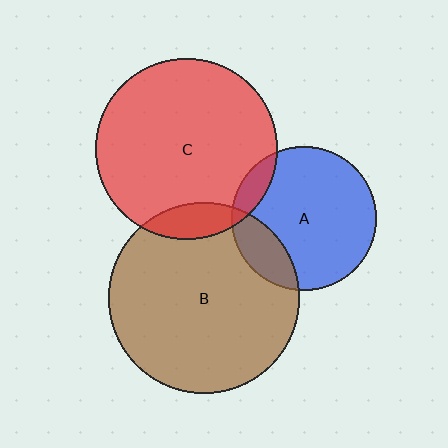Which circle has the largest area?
Circle B (brown).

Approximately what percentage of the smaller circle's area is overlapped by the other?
Approximately 20%.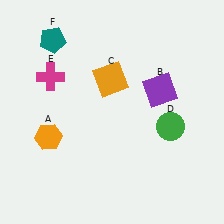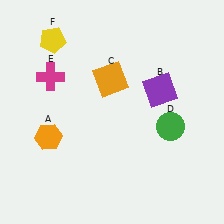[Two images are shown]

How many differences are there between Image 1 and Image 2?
There is 1 difference between the two images.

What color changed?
The pentagon (F) changed from teal in Image 1 to yellow in Image 2.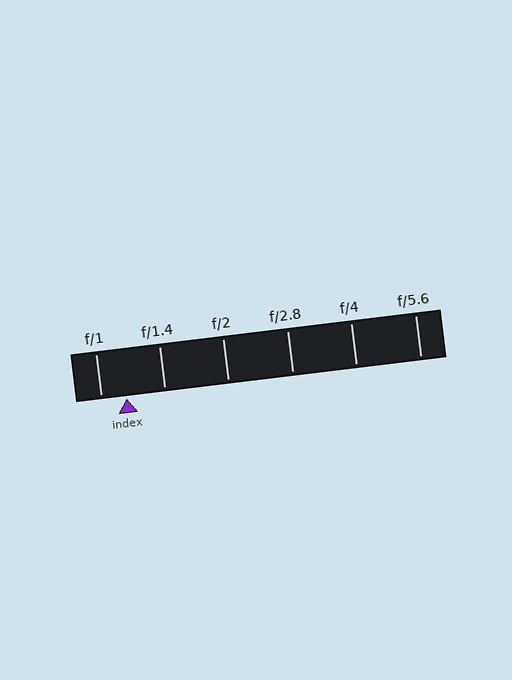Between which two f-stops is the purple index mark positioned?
The index mark is between f/1 and f/1.4.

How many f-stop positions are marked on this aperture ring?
There are 6 f-stop positions marked.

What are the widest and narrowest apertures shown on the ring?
The widest aperture shown is f/1 and the narrowest is f/5.6.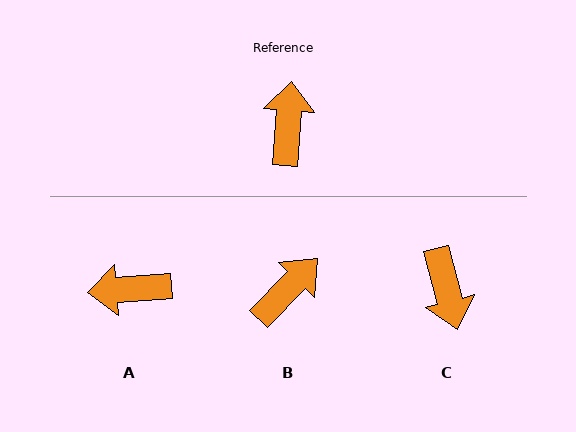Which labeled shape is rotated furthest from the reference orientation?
C, about 161 degrees away.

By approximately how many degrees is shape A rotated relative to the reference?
Approximately 99 degrees counter-clockwise.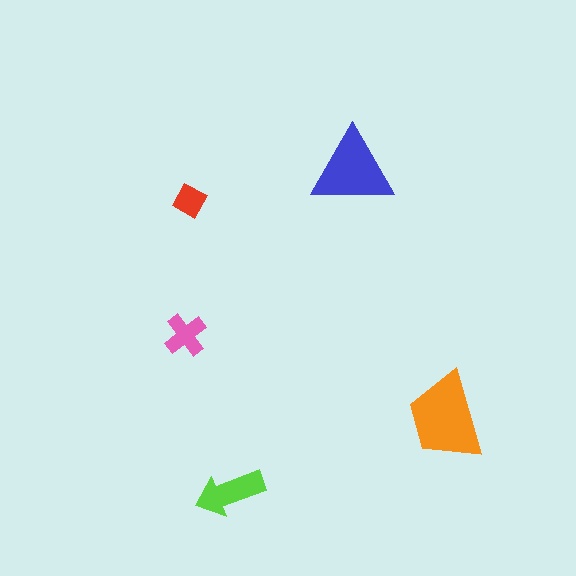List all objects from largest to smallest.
The orange trapezoid, the blue triangle, the lime arrow, the pink cross, the red square.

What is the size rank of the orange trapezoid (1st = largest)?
1st.